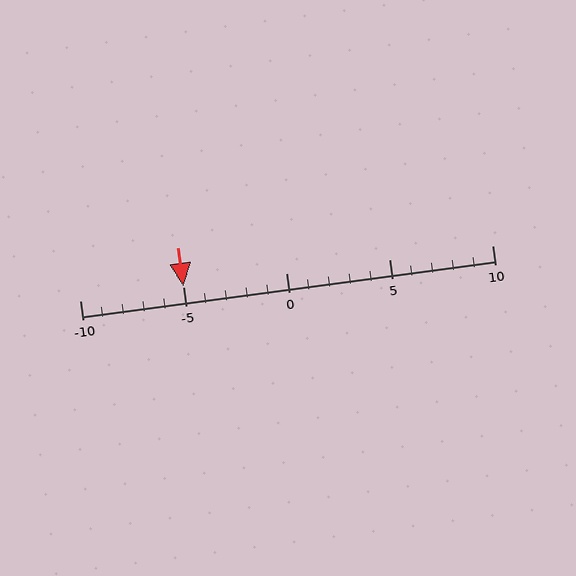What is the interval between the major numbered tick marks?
The major tick marks are spaced 5 units apart.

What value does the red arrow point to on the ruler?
The red arrow points to approximately -5.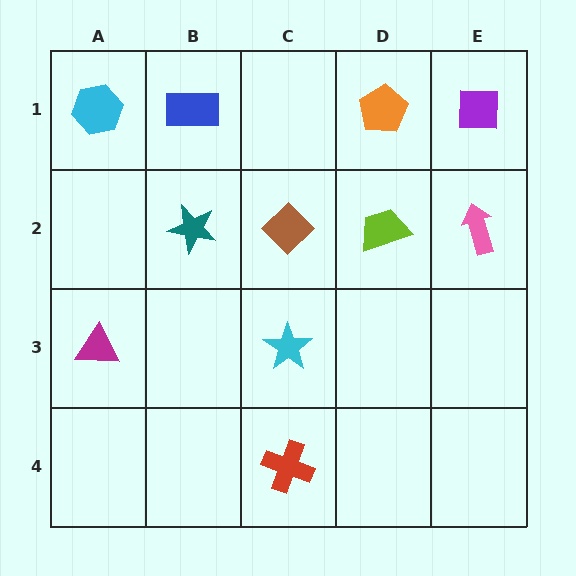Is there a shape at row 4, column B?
No, that cell is empty.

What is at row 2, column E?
A pink arrow.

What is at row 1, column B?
A blue rectangle.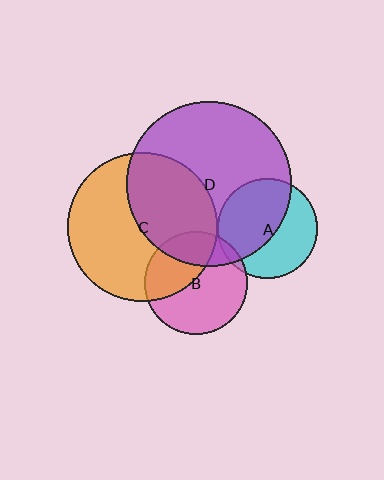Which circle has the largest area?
Circle D (purple).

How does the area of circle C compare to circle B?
Approximately 2.1 times.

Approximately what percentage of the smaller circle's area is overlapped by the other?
Approximately 45%.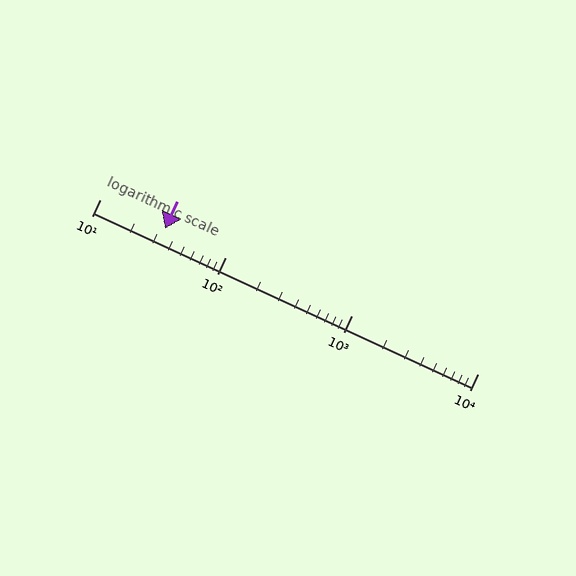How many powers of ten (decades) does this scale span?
The scale spans 3 decades, from 10 to 10000.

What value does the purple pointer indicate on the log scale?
The pointer indicates approximately 33.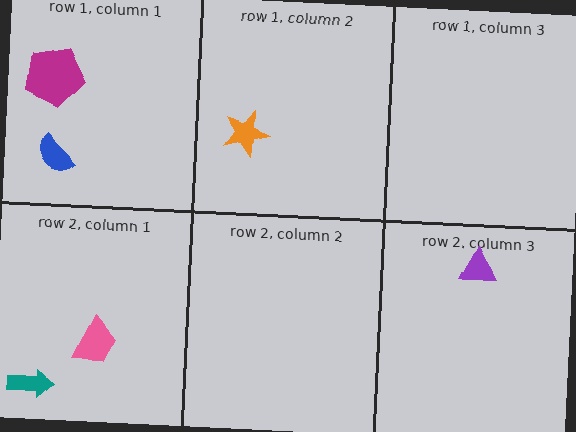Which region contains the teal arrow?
The row 2, column 1 region.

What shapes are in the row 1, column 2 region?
The orange star.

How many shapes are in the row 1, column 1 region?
2.